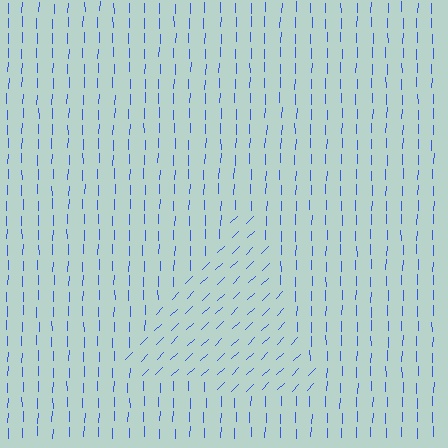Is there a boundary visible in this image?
Yes, there is a texture boundary formed by a change in line orientation.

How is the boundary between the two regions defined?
The boundary is defined purely by a change in line orientation (approximately 45 degrees difference). All lines are the same color and thickness.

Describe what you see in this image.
The image is filled with small blue line segments. A triangle region in the image has lines oriented differently from the surrounding lines, creating a visible texture boundary.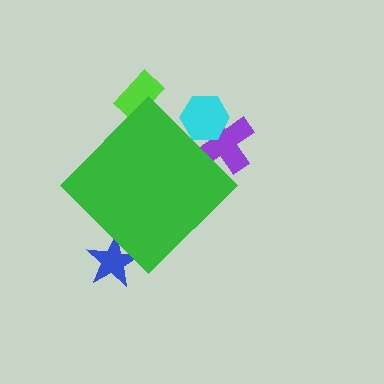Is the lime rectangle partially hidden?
Yes, the lime rectangle is partially hidden behind the green diamond.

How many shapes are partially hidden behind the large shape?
4 shapes are partially hidden.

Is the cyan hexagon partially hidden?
Yes, the cyan hexagon is partially hidden behind the green diamond.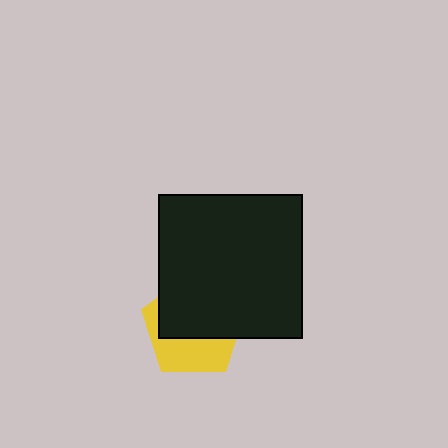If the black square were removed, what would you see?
You would see the complete yellow pentagon.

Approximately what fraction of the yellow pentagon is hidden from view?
Roughly 61% of the yellow pentagon is hidden behind the black square.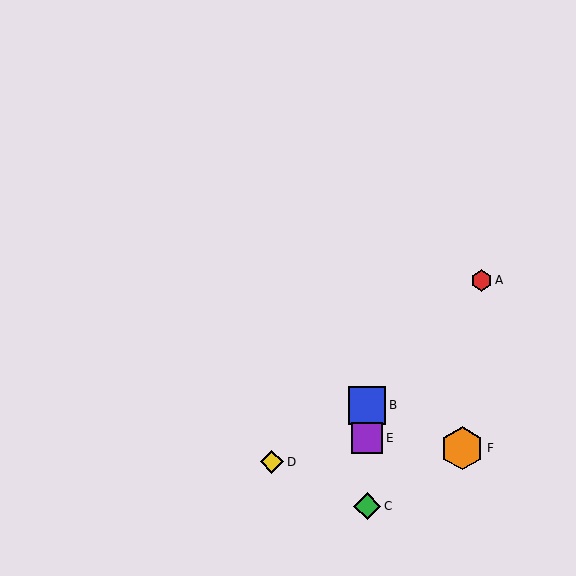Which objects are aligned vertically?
Objects B, C, E are aligned vertically.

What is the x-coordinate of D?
Object D is at x≈272.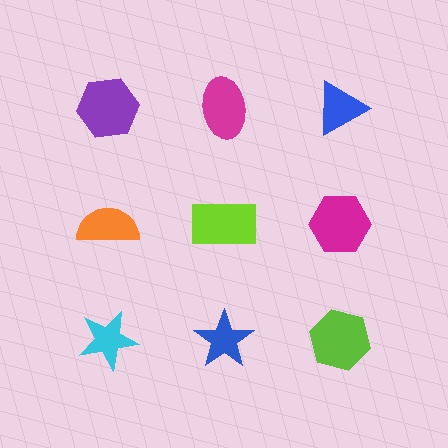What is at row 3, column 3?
A lime hexagon.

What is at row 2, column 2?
A lime rectangle.